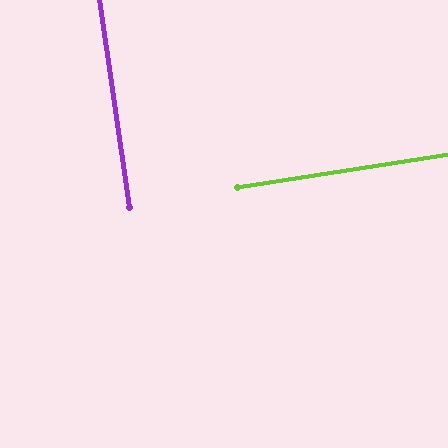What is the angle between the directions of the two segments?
Approximately 89 degrees.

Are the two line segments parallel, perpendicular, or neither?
Perpendicular — they meet at approximately 89°.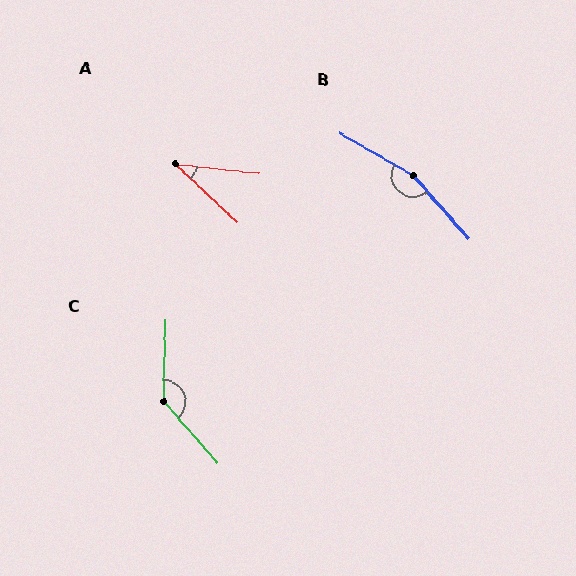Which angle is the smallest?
A, at approximately 37 degrees.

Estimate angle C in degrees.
Approximately 137 degrees.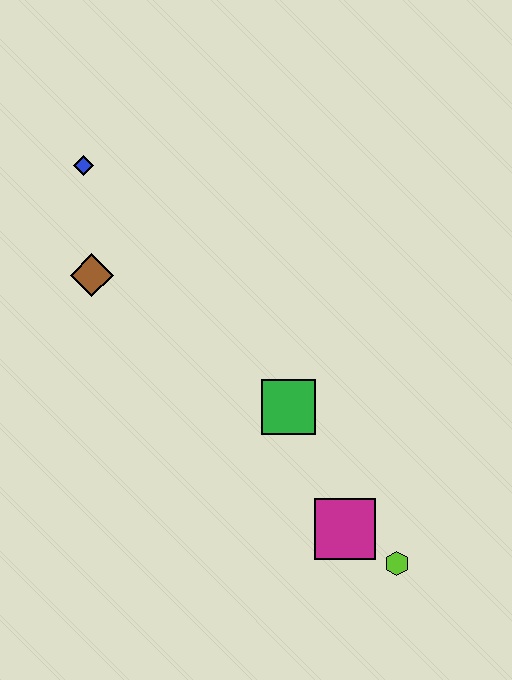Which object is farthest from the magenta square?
The blue diamond is farthest from the magenta square.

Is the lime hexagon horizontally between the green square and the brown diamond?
No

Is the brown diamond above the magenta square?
Yes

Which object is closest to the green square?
The magenta square is closest to the green square.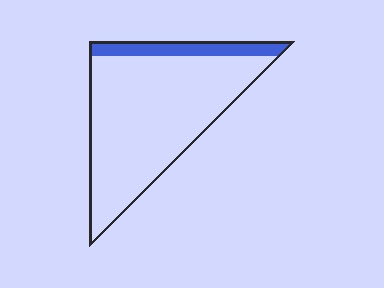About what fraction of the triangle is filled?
About one eighth (1/8).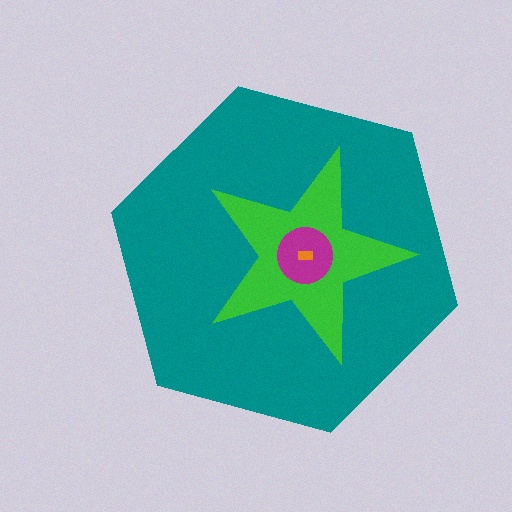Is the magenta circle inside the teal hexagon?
Yes.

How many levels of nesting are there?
4.